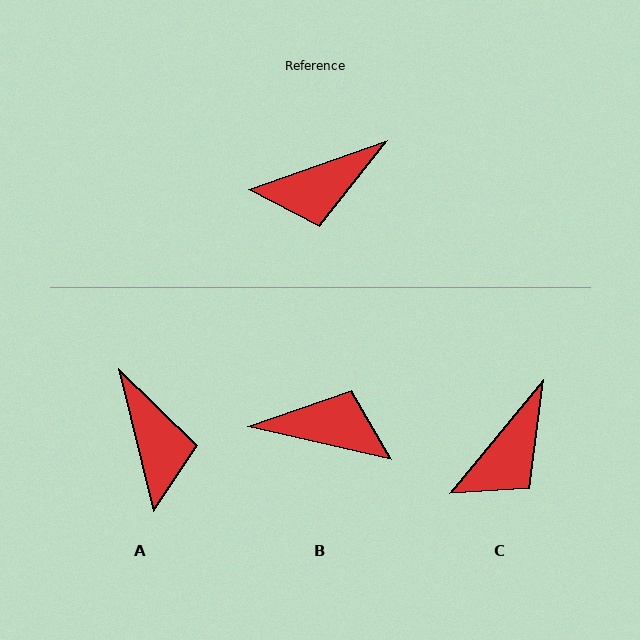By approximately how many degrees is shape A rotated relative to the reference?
Approximately 84 degrees counter-clockwise.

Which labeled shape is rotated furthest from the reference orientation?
B, about 147 degrees away.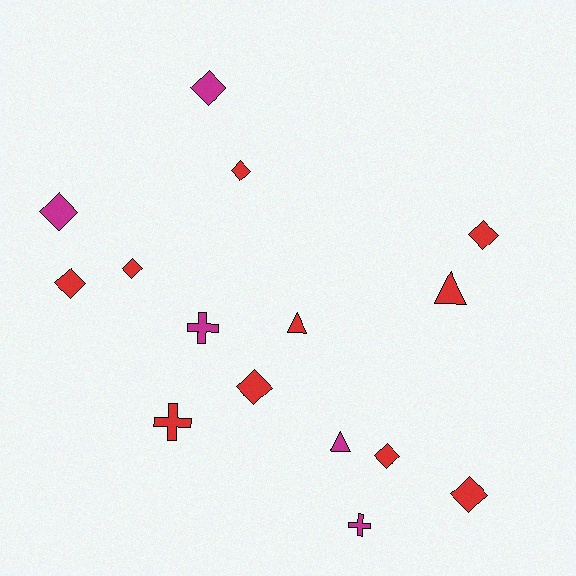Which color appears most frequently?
Red, with 10 objects.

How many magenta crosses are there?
There are 2 magenta crosses.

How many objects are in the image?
There are 15 objects.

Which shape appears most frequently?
Diamond, with 9 objects.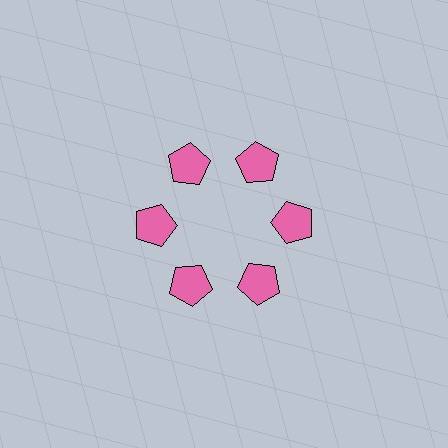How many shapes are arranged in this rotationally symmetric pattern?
There are 6 shapes, arranged in 6 groups of 1.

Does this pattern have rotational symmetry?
Yes, this pattern has 6-fold rotational symmetry. It looks the same after rotating 60 degrees around the center.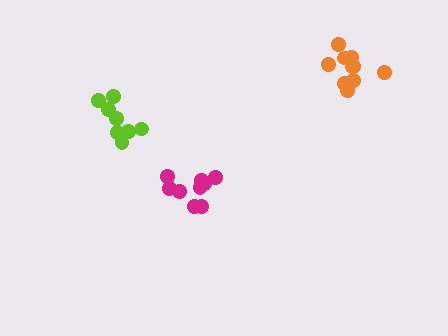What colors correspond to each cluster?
The clusters are colored: lime, orange, magenta.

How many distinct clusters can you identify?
There are 3 distinct clusters.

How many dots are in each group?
Group 1: 8 dots, Group 2: 10 dots, Group 3: 9 dots (27 total).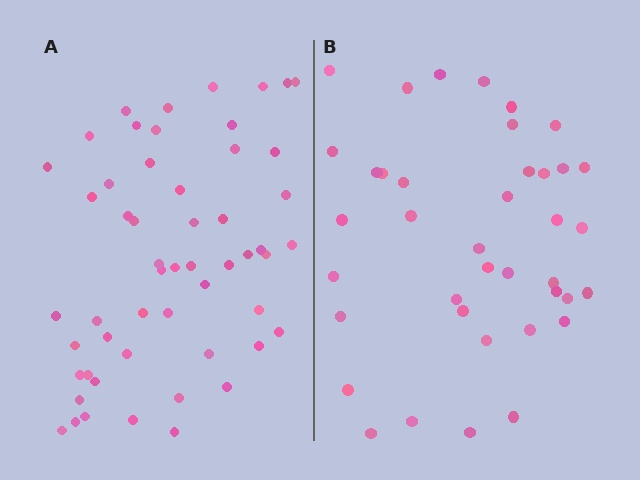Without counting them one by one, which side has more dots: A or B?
Region A (the left region) has more dots.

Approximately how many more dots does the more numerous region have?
Region A has approximately 15 more dots than region B.